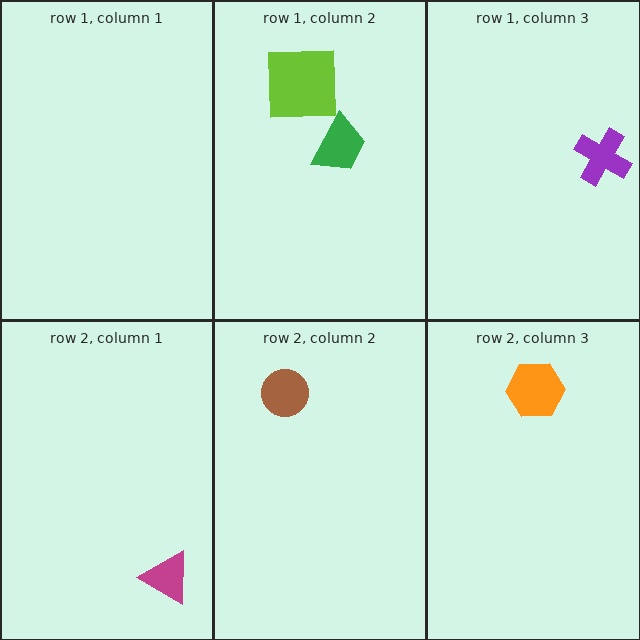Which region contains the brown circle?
The row 2, column 2 region.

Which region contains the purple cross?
The row 1, column 3 region.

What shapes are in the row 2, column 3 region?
The orange hexagon.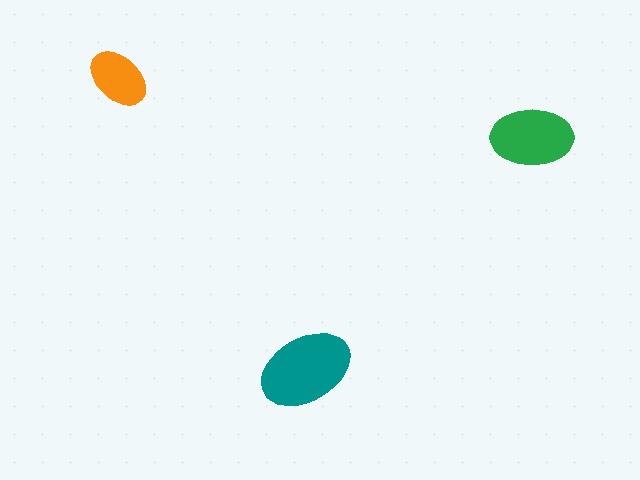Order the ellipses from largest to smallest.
the teal one, the green one, the orange one.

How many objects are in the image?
There are 3 objects in the image.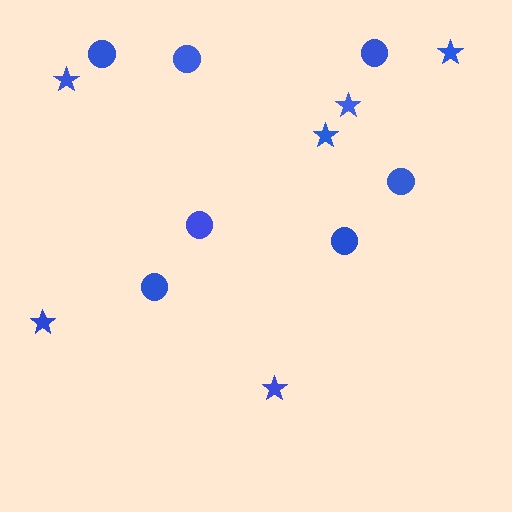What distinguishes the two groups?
There are 2 groups: one group of circles (7) and one group of stars (6).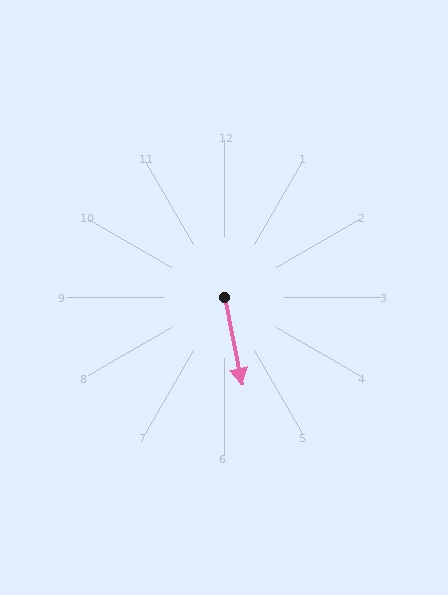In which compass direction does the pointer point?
South.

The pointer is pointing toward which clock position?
Roughly 6 o'clock.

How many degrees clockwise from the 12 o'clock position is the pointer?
Approximately 168 degrees.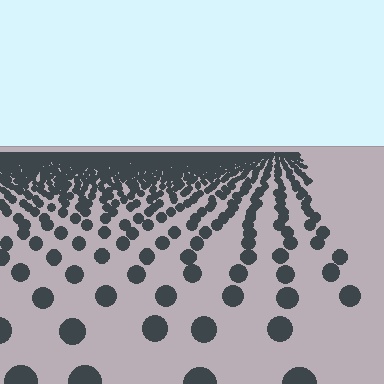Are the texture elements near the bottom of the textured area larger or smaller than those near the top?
Larger. Near the bottom, elements are closer to the viewer and appear at a bigger on-screen size.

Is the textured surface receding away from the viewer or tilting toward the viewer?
The surface is receding away from the viewer. Texture elements get smaller and denser toward the top.